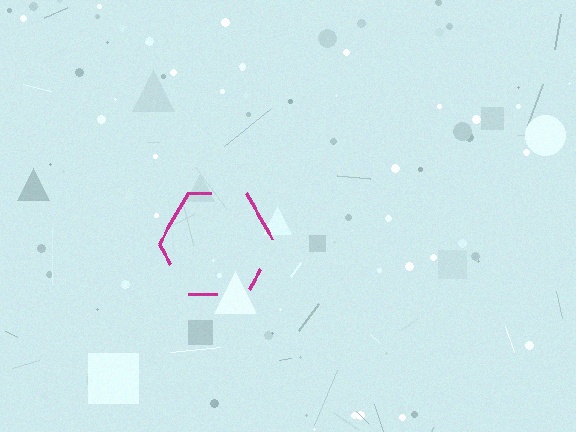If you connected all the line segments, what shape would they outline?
They would outline a hexagon.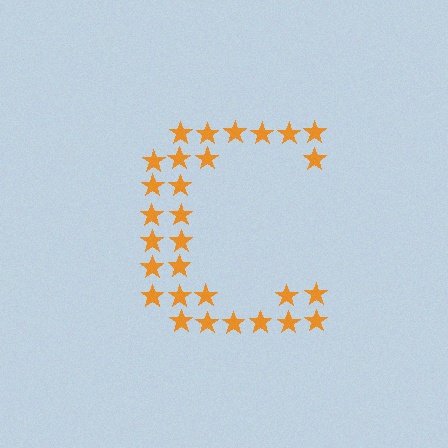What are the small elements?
The small elements are stars.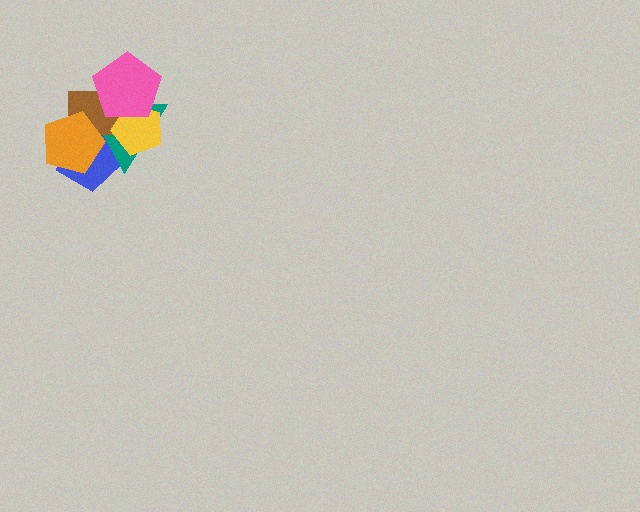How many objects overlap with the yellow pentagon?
4 objects overlap with the yellow pentagon.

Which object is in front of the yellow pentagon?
The pink pentagon is in front of the yellow pentagon.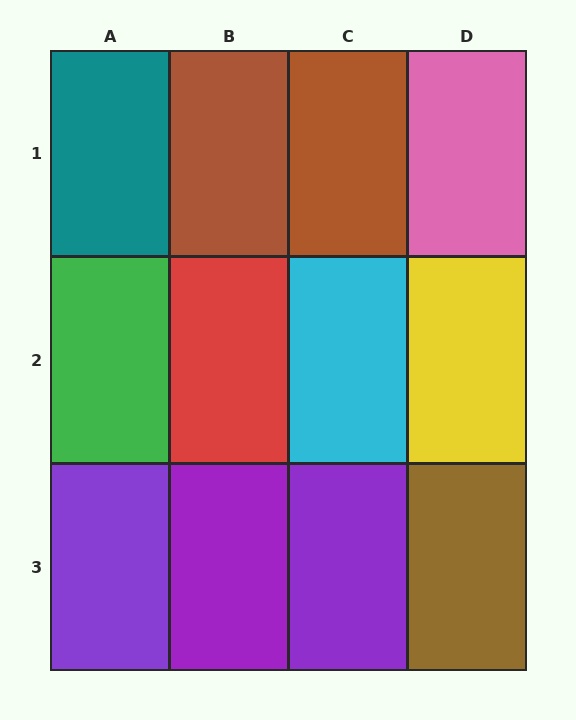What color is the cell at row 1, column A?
Teal.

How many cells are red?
1 cell is red.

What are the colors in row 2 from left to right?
Green, red, cyan, yellow.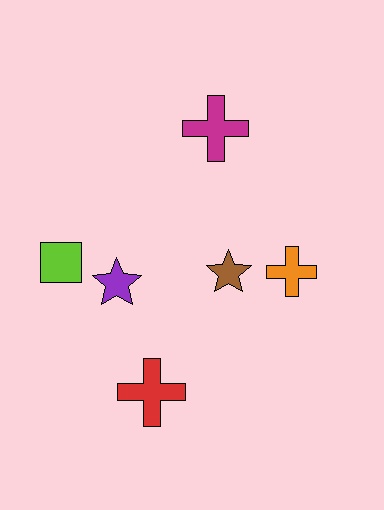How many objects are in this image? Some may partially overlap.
There are 6 objects.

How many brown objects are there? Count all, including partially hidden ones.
There is 1 brown object.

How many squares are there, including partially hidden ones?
There is 1 square.